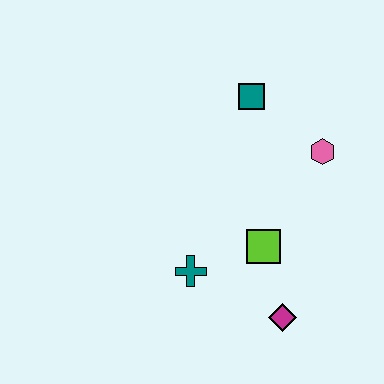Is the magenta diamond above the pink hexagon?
No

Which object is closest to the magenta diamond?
The lime square is closest to the magenta diamond.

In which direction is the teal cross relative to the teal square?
The teal cross is below the teal square.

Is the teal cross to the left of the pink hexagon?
Yes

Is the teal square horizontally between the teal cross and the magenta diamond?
Yes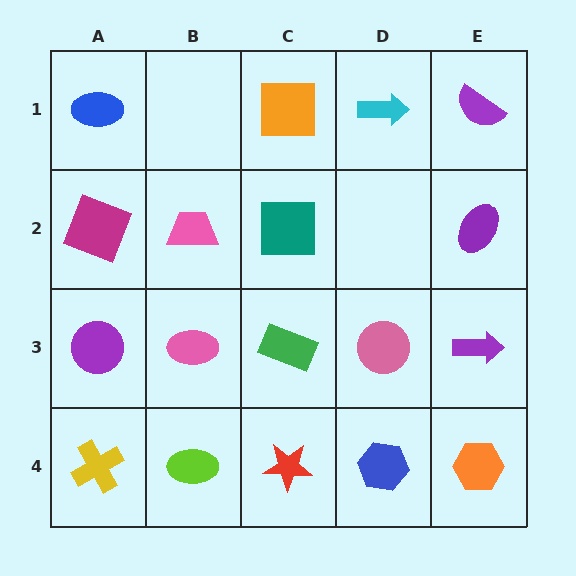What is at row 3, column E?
A purple arrow.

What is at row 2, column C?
A teal square.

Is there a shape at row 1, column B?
No, that cell is empty.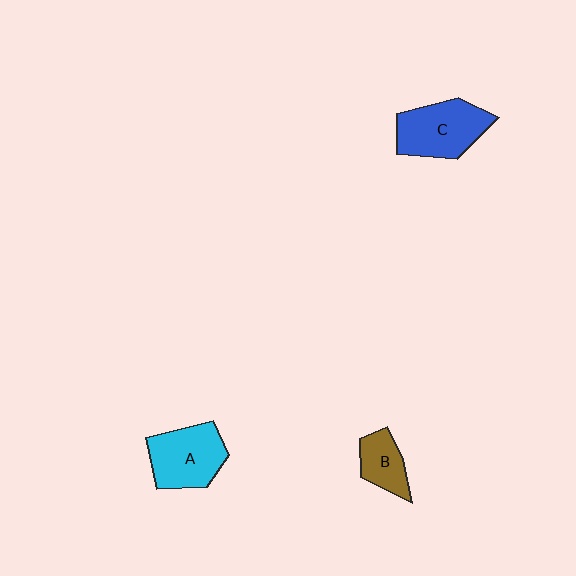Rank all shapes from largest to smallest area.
From largest to smallest: C (blue), A (cyan), B (brown).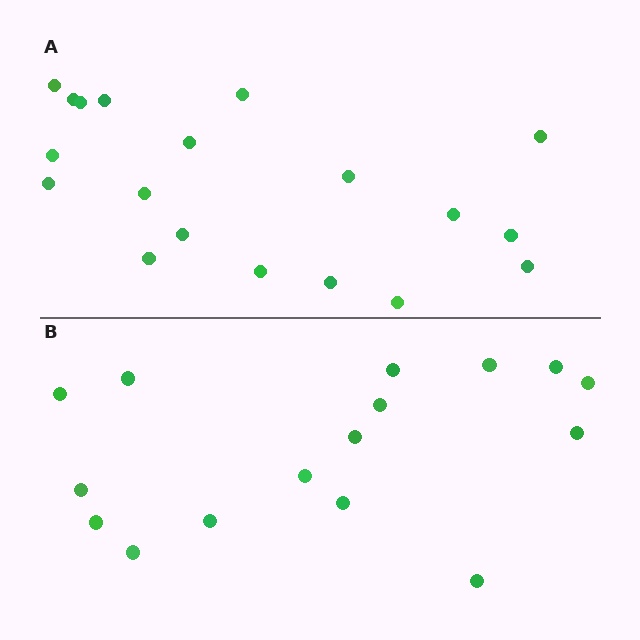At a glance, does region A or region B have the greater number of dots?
Region A (the top region) has more dots.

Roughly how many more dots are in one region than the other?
Region A has just a few more — roughly 2 or 3 more dots than region B.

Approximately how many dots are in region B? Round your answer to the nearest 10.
About 20 dots. (The exact count is 16, which rounds to 20.)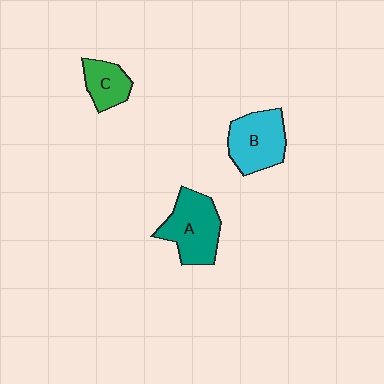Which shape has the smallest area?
Shape C (green).